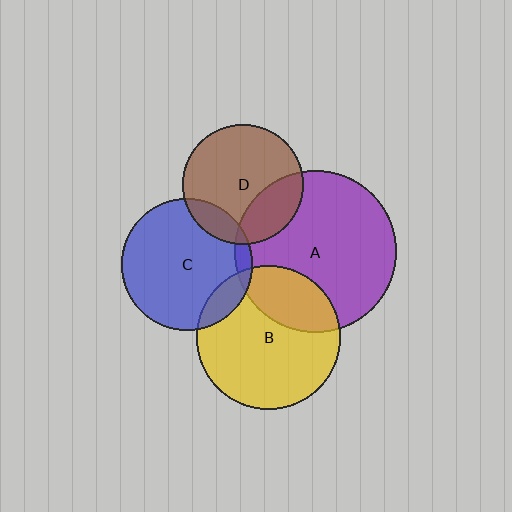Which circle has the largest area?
Circle A (purple).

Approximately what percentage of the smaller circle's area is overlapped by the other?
Approximately 15%.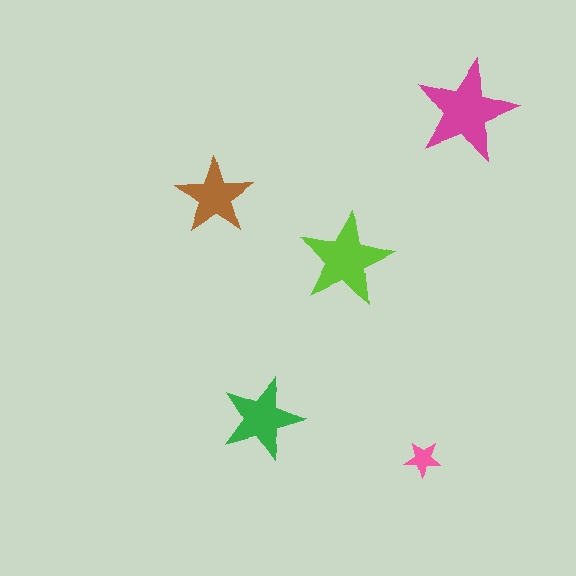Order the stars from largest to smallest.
the magenta one, the lime one, the green one, the brown one, the pink one.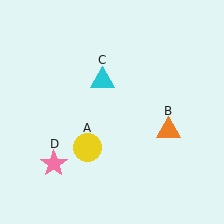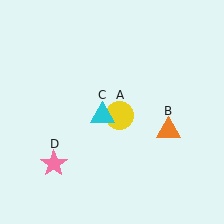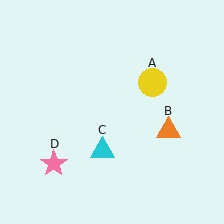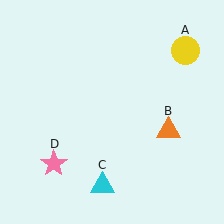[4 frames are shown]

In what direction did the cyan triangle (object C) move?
The cyan triangle (object C) moved down.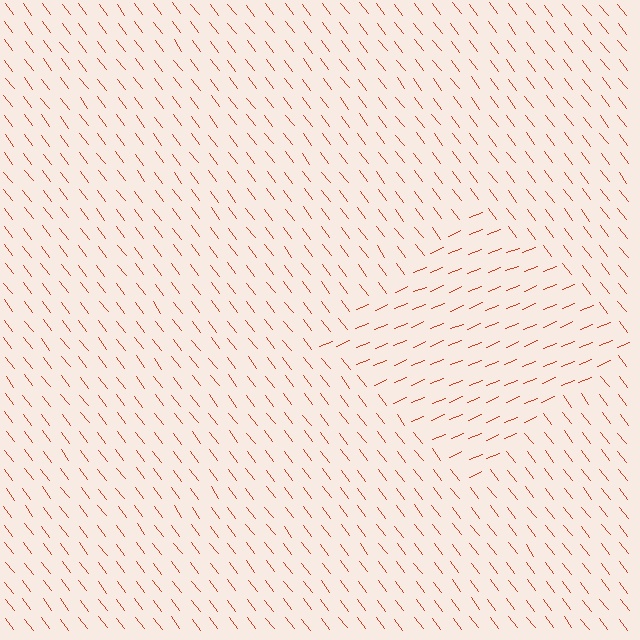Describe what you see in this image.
The image is filled with small red line segments. A diamond region in the image has lines oriented differently from the surrounding lines, creating a visible texture boundary.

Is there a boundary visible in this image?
Yes, there is a texture boundary formed by a change in line orientation.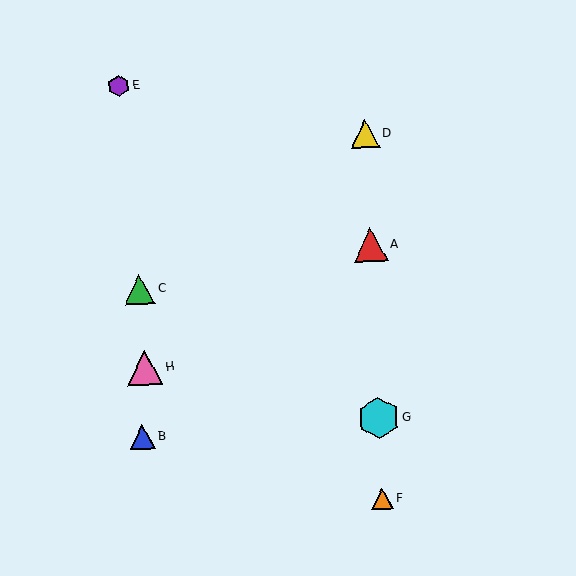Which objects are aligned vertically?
Objects A, D, F, G are aligned vertically.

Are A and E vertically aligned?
No, A is at x≈370 and E is at x≈119.